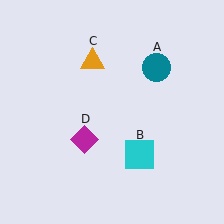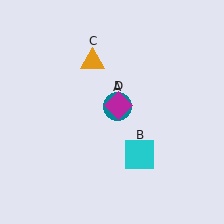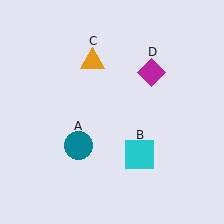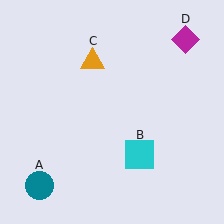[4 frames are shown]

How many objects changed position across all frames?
2 objects changed position: teal circle (object A), magenta diamond (object D).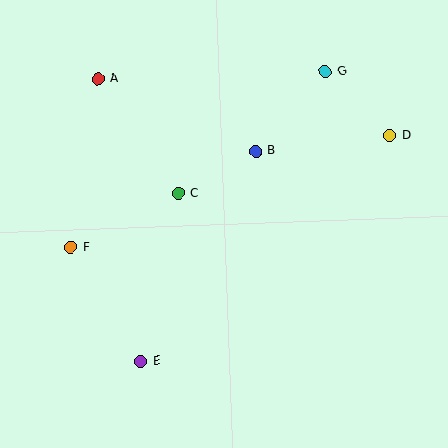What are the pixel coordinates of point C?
Point C is at (178, 194).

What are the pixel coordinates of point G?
Point G is at (325, 72).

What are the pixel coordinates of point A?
Point A is at (98, 79).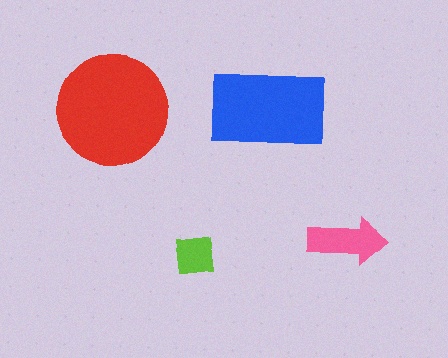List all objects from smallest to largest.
The lime square, the pink arrow, the blue rectangle, the red circle.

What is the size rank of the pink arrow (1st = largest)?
3rd.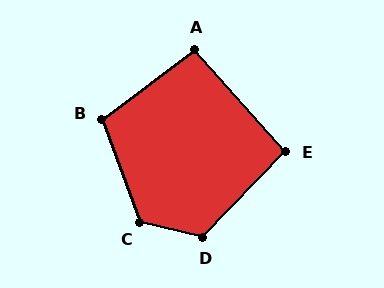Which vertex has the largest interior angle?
C, at approximately 124 degrees.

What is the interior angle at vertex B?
Approximately 106 degrees (obtuse).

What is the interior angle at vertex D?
Approximately 120 degrees (obtuse).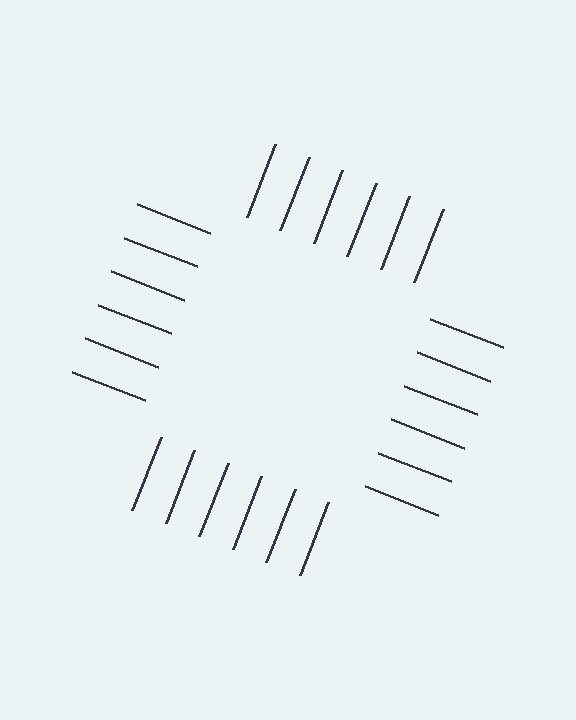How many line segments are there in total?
24 — 6 along each of the 4 edges.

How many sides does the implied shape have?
4 sides — the line-ends trace a square.